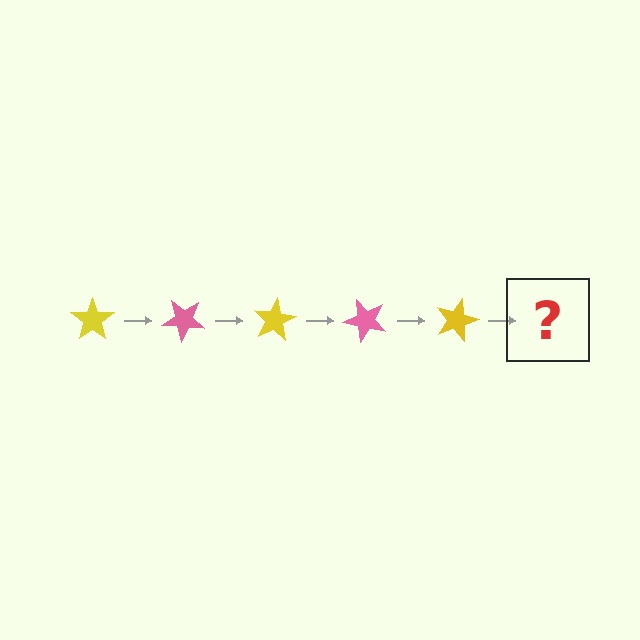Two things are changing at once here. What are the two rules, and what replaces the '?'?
The two rules are that it rotates 40 degrees each step and the color cycles through yellow and pink. The '?' should be a pink star, rotated 200 degrees from the start.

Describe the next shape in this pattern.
It should be a pink star, rotated 200 degrees from the start.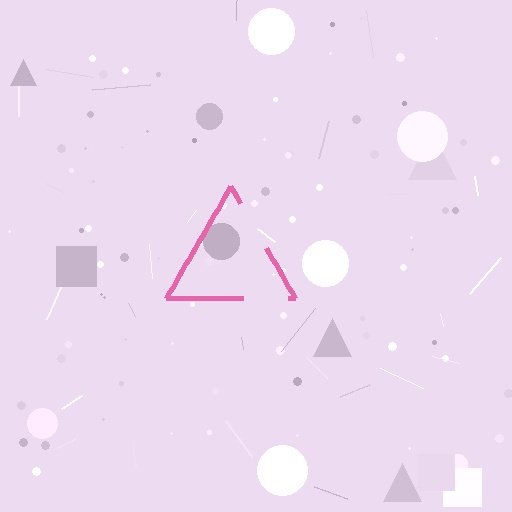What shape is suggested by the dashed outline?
The dashed outline suggests a triangle.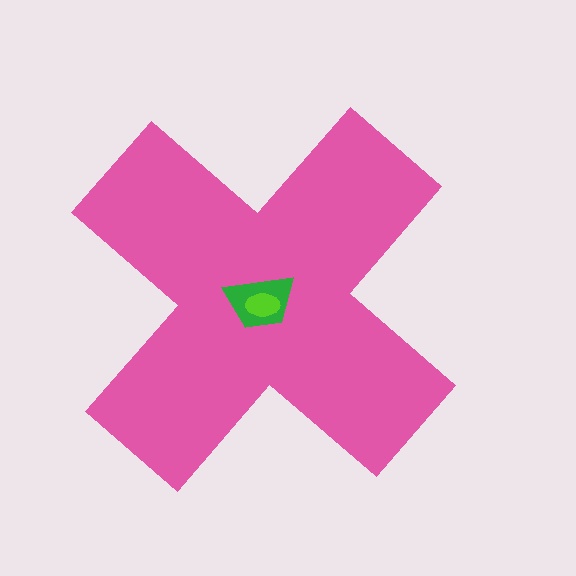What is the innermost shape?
The lime ellipse.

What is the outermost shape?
The pink cross.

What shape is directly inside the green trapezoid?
The lime ellipse.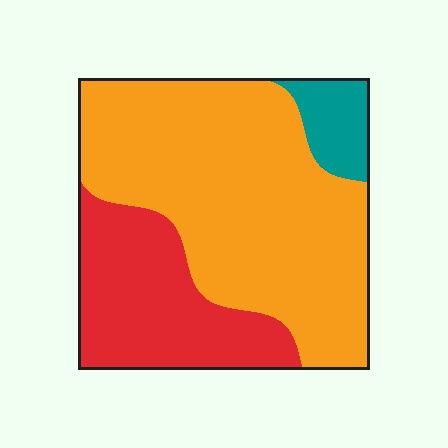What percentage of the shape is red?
Red takes up between a sixth and a third of the shape.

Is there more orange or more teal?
Orange.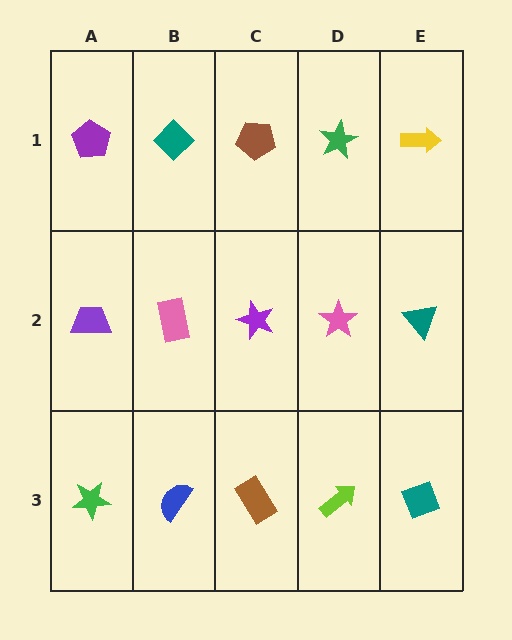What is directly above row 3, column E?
A teal triangle.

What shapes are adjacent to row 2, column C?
A brown pentagon (row 1, column C), a brown rectangle (row 3, column C), a pink rectangle (row 2, column B), a pink star (row 2, column D).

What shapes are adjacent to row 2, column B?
A teal diamond (row 1, column B), a blue semicircle (row 3, column B), a purple trapezoid (row 2, column A), a purple star (row 2, column C).